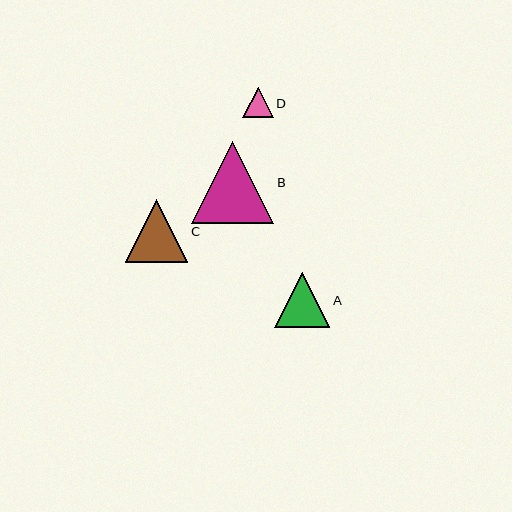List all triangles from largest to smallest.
From largest to smallest: B, C, A, D.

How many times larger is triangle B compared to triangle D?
Triangle B is approximately 2.7 times the size of triangle D.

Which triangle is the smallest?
Triangle D is the smallest with a size of approximately 30 pixels.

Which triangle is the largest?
Triangle B is the largest with a size of approximately 82 pixels.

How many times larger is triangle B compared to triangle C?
Triangle B is approximately 1.3 times the size of triangle C.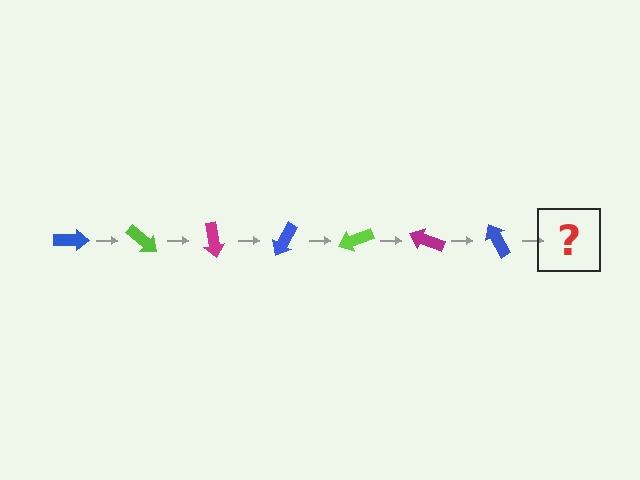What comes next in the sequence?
The next element should be a lime arrow, rotated 280 degrees from the start.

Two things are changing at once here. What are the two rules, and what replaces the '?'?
The two rules are that it rotates 40 degrees each step and the color cycles through blue, lime, and magenta. The '?' should be a lime arrow, rotated 280 degrees from the start.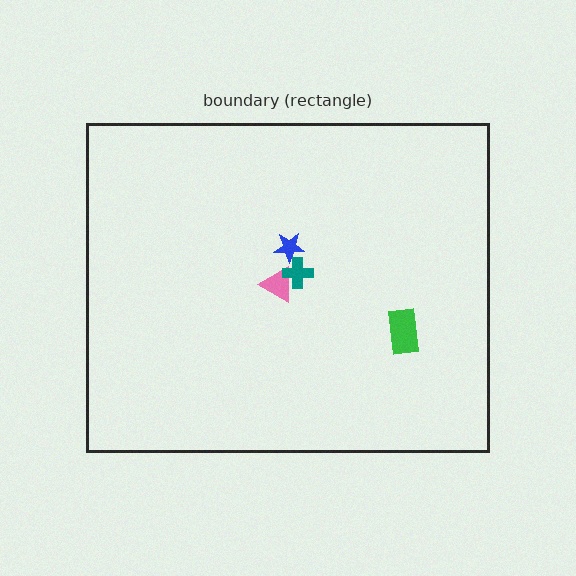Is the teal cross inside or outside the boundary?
Inside.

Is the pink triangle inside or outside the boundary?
Inside.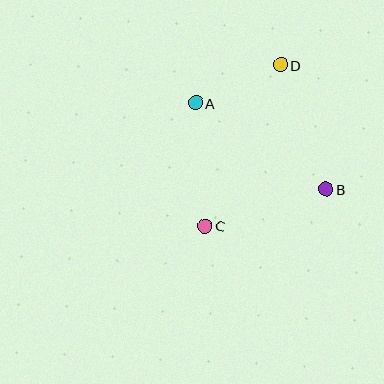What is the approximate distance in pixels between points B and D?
The distance between B and D is approximately 133 pixels.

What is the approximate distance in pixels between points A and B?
The distance between A and B is approximately 157 pixels.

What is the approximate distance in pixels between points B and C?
The distance between B and C is approximately 126 pixels.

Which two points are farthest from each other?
Points C and D are farthest from each other.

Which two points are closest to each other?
Points A and D are closest to each other.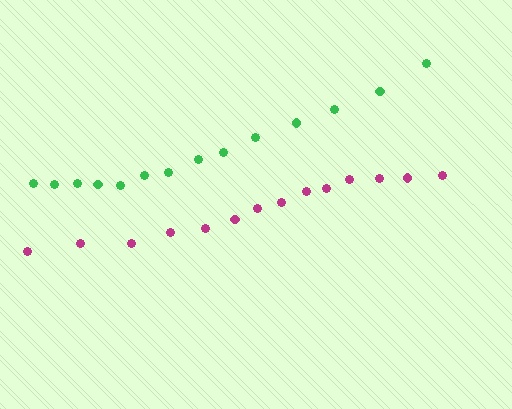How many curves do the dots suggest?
There are 2 distinct paths.